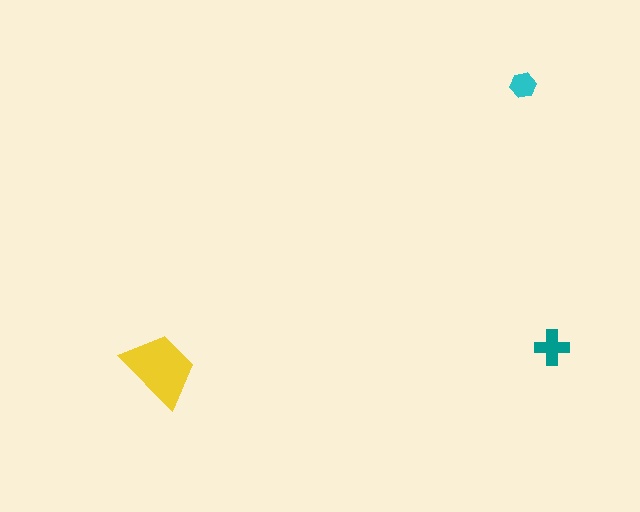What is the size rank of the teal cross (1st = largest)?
2nd.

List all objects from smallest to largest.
The cyan hexagon, the teal cross, the yellow trapezoid.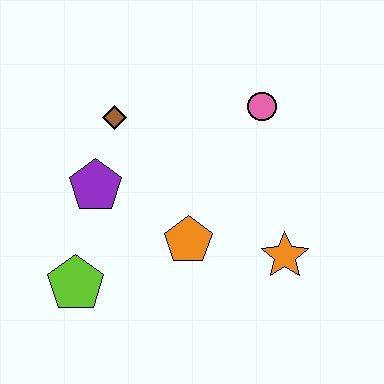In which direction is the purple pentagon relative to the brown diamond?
The purple pentagon is below the brown diamond.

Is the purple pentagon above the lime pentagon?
Yes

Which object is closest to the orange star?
The orange pentagon is closest to the orange star.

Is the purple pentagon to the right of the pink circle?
No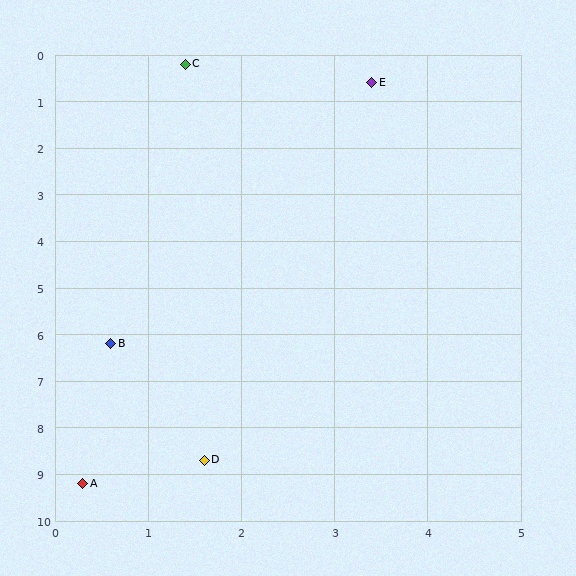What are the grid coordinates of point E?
Point E is at approximately (3.4, 0.6).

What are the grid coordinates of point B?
Point B is at approximately (0.6, 6.2).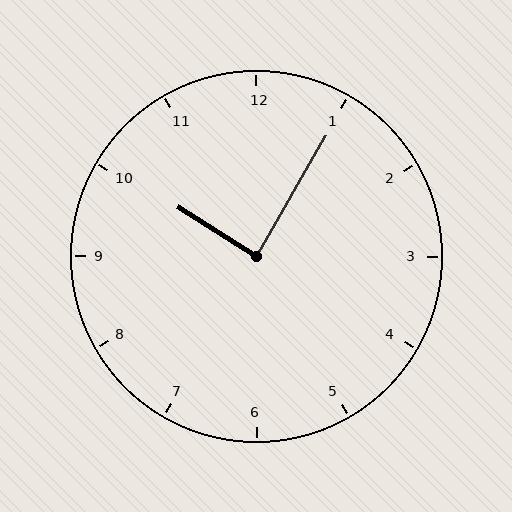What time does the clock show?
10:05.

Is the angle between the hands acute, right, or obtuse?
It is right.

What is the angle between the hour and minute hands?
Approximately 88 degrees.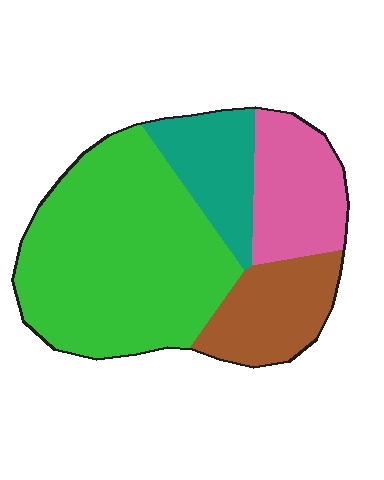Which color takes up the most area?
Green, at roughly 50%.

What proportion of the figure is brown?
Brown takes up less than a sixth of the figure.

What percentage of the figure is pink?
Pink takes up between a sixth and a third of the figure.